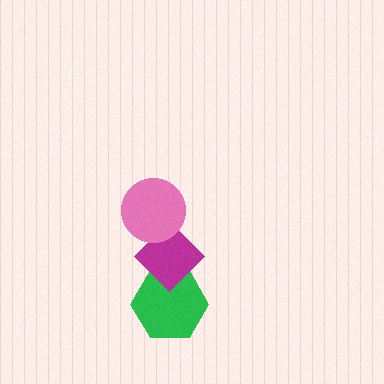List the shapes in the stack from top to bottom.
From top to bottom: the pink circle, the magenta diamond, the green hexagon.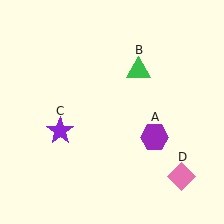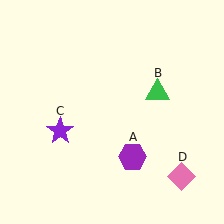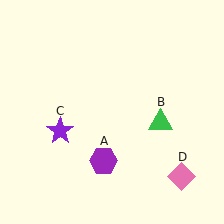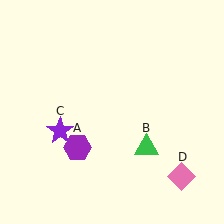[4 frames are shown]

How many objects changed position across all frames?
2 objects changed position: purple hexagon (object A), green triangle (object B).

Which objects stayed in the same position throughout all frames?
Purple star (object C) and pink diamond (object D) remained stationary.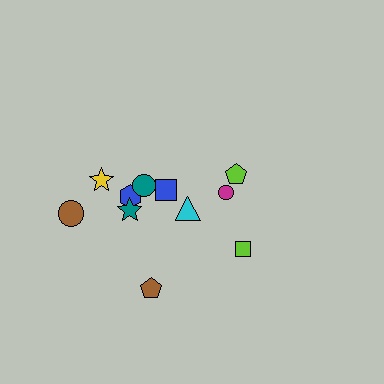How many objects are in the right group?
There are 3 objects.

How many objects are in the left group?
There are 8 objects.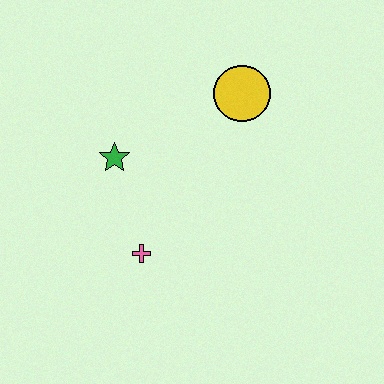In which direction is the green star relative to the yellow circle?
The green star is to the left of the yellow circle.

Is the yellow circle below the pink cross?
No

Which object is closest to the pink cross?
The green star is closest to the pink cross.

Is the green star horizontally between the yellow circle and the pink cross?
No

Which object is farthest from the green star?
The yellow circle is farthest from the green star.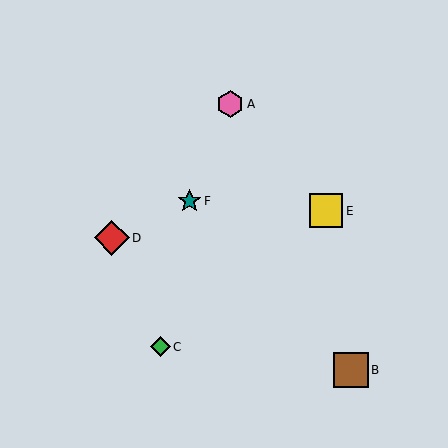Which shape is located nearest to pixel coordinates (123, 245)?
The red diamond (labeled D) at (112, 238) is nearest to that location.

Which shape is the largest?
The red diamond (labeled D) is the largest.